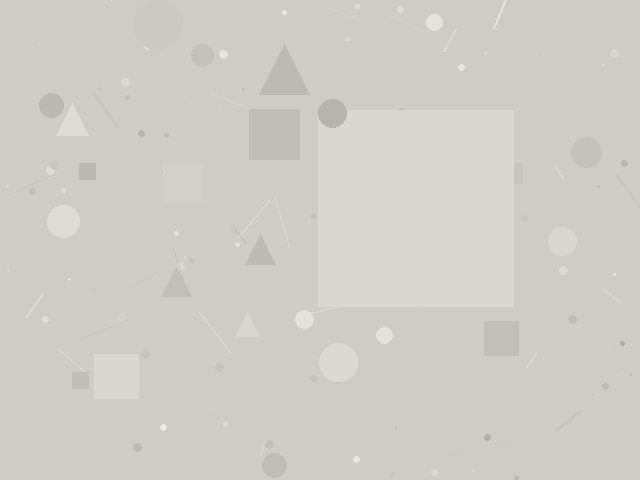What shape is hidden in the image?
A square is hidden in the image.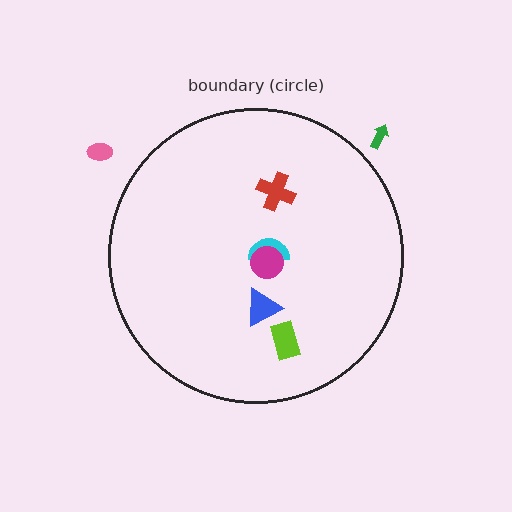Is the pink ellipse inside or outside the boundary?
Outside.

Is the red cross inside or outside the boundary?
Inside.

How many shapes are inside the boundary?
5 inside, 2 outside.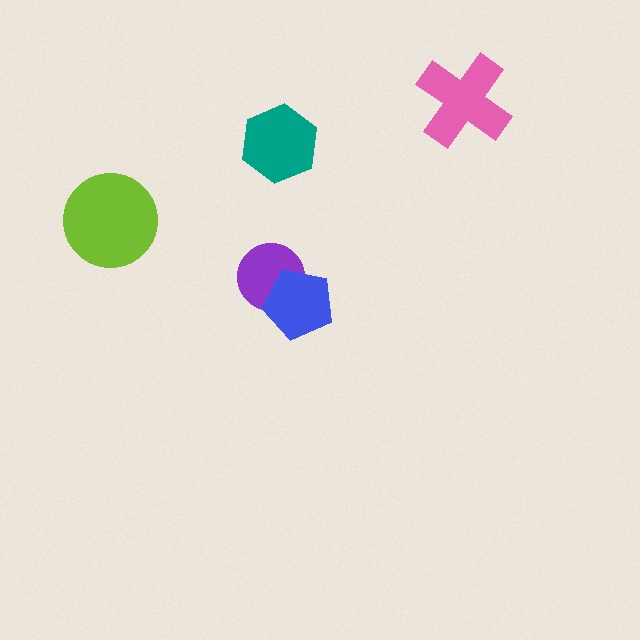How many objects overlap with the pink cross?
0 objects overlap with the pink cross.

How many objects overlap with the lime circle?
0 objects overlap with the lime circle.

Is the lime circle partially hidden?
No, no other shape covers it.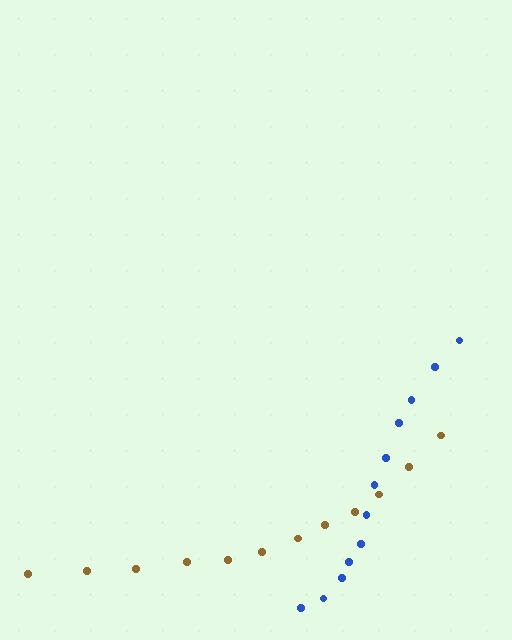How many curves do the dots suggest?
There are 2 distinct paths.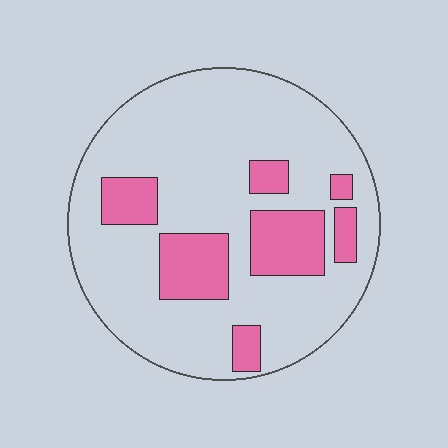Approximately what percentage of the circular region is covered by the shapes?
Approximately 20%.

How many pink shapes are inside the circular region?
7.